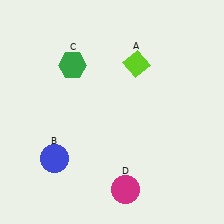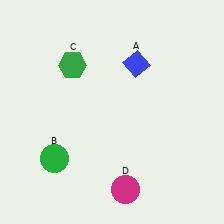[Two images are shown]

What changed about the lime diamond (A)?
In Image 1, A is lime. In Image 2, it changed to blue.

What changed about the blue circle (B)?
In Image 1, B is blue. In Image 2, it changed to green.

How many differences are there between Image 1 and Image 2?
There are 2 differences between the two images.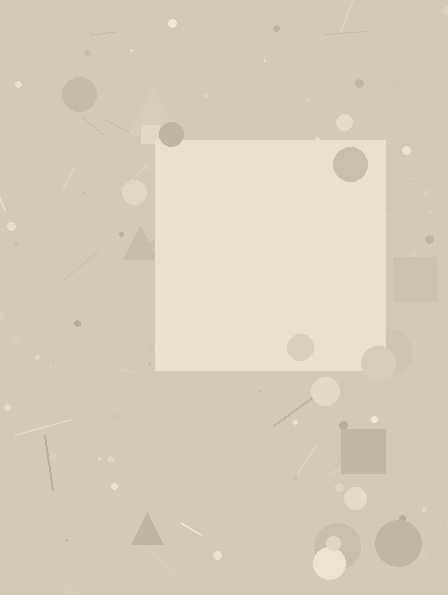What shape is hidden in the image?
A square is hidden in the image.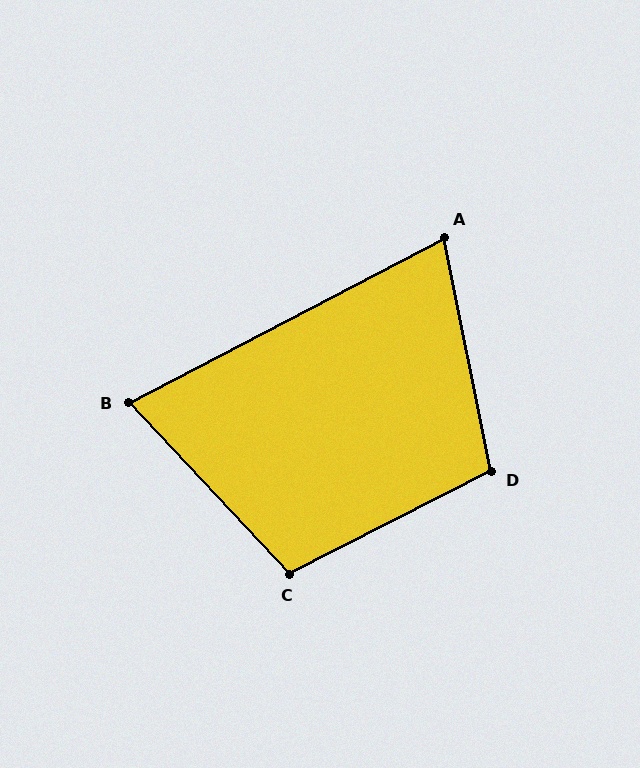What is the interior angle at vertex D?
Approximately 106 degrees (obtuse).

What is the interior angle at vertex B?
Approximately 74 degrees (acute).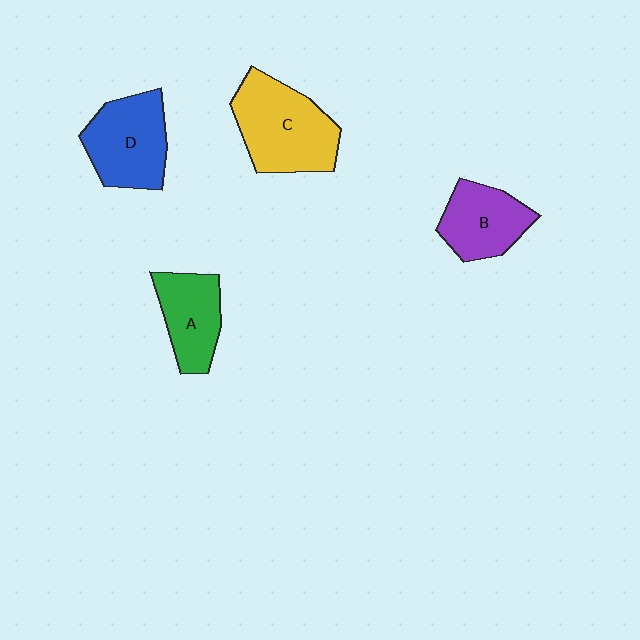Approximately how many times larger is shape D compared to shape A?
Approximately 1.3 times.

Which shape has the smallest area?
Shape A (green).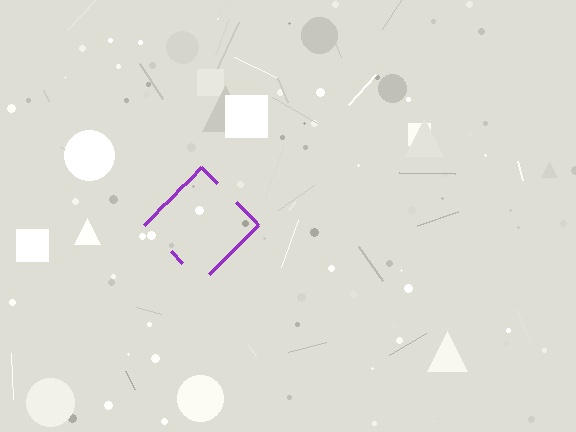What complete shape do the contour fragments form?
The contour fragments form a diamond.